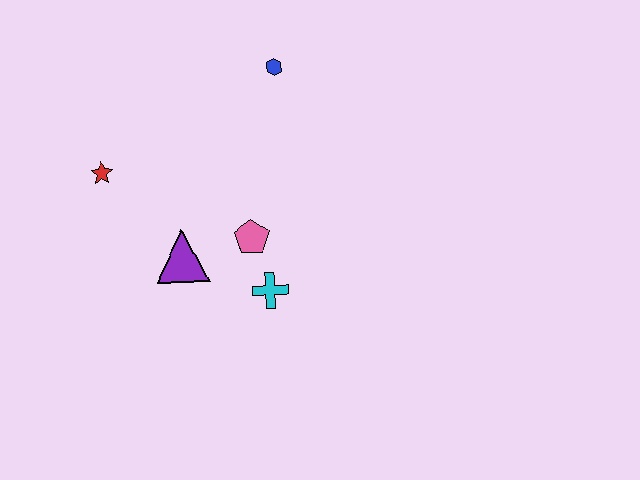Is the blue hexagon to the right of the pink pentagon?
Yes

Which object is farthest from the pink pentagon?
The blue hexagon is farthest from the pink pentagon.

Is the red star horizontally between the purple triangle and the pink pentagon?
No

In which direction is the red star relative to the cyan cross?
The red star is to the left of the cyan cross.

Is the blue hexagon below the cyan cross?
No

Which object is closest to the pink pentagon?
The cyan cross is closest to the pink pentagon.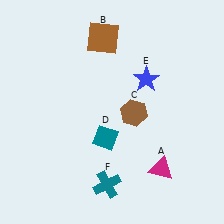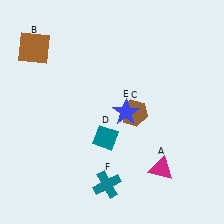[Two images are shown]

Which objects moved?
The objects that moved are: the brown square (B), the blue star (E).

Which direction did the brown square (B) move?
The brown square (B) moved left.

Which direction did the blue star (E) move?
The blue star (E) moved down.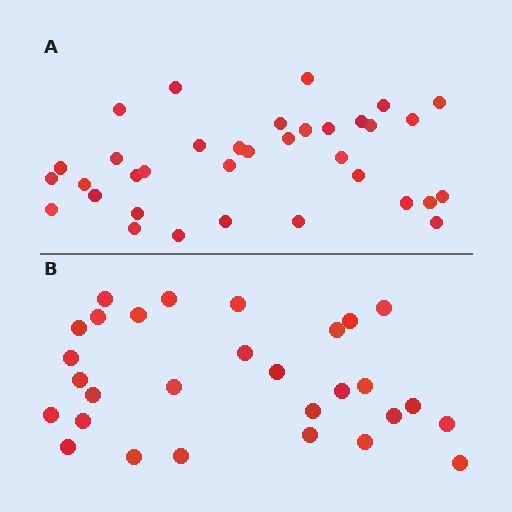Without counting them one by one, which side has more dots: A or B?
Region A (the top region) has more dots.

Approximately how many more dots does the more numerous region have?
Region A has about 6 more dots than region B.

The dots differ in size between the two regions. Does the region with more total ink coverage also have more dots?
No. Region B has more total ink coverage because its dots are larger, but region A actually contains more individual dots. Total area can be misleading — the number of items is what matters here.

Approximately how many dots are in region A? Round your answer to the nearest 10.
About 40 dots. (The exact count is 35, which rounds to 40.)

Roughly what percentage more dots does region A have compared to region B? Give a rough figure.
About 20% more.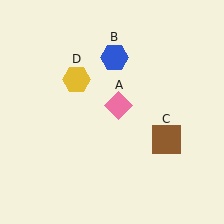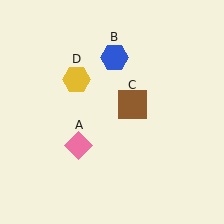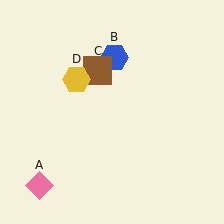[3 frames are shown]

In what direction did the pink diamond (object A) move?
The pink diamond (object A) moved down and to the left.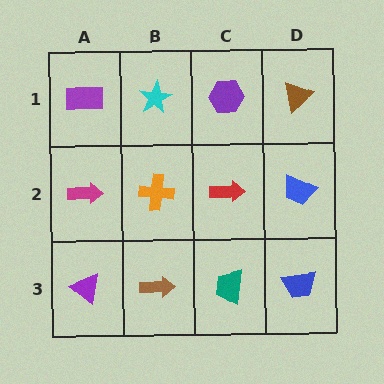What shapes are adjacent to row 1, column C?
A red arrow (row 2, column C), a cyan star (row 1, column B), a brown triangle (row 1, column D).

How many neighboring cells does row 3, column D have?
2.